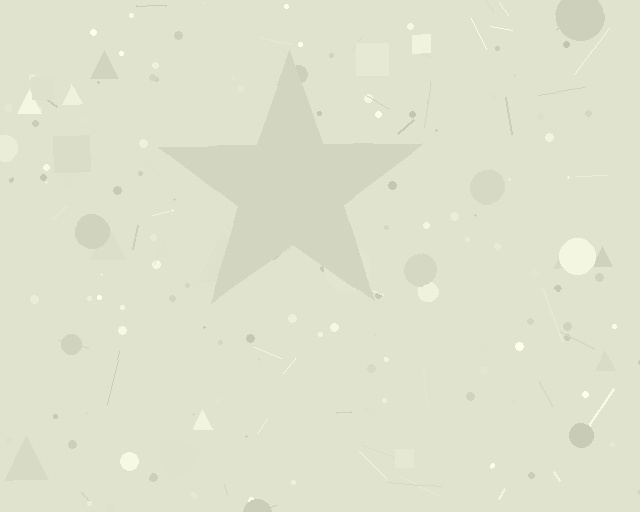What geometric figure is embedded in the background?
A star is embedded in the background.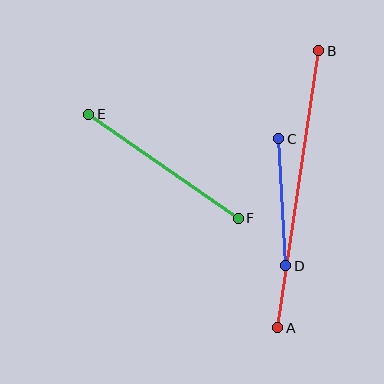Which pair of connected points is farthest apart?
Points A and B are farthest apart.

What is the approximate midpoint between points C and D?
The midpoint is at approximately (282, 202) pixels.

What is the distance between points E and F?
The distance is approximately 182 pixels.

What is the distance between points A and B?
The distance is approximately 280 pixels.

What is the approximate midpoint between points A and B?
The midpoint is at approximately (298, 189) pixels.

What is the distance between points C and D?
The distance is approximately 127 pixels.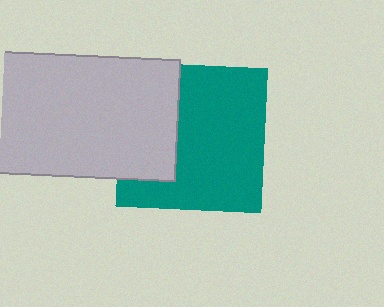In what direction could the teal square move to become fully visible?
The teal square could move right. That would shift it out from behind the light gray rectangle entirely.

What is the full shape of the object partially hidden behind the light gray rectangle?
The partially hidden object is a teal square.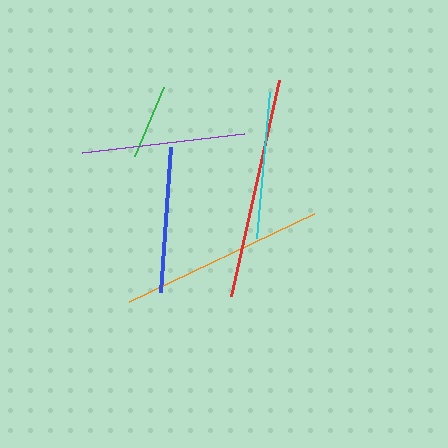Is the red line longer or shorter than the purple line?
The red line is longer than the purple line.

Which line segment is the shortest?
The green line is the shortest at approximately 75 pixels.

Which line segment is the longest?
The red line is the longest at approximately 221 pixels.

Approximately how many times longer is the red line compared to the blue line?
The red line is approximately 1.5 times the length of the blue line.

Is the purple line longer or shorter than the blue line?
The purple line is longer than the blue line.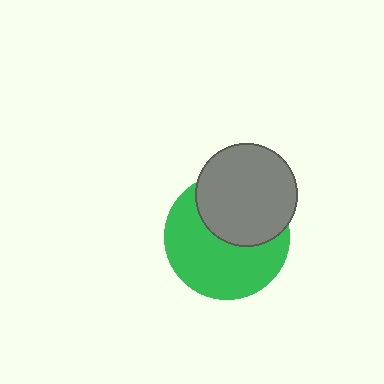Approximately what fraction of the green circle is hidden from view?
Roughly 41% of the green circle is hidden behind the gray circle.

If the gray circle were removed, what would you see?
You would see the complete green circle.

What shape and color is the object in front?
The object in front is a gray circle.